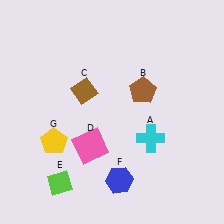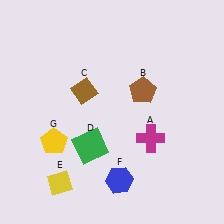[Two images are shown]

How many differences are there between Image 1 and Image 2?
There are 3 differences between the two images.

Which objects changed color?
A changed from cyan to magenta. D changed from pink to green. E changed from lime to yellow.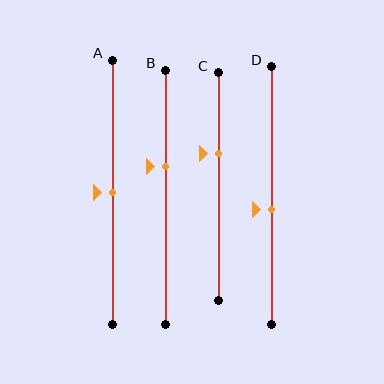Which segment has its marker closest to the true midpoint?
Segment A has its marker closest to the true midpoint.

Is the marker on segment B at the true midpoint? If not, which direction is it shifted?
No, the marker on segment B is shifted upward by about 12% of the segment length.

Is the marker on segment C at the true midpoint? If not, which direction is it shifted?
No, the marker on segment C is shifted upward by about 15% of the segment length.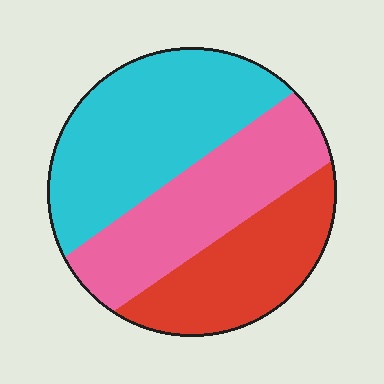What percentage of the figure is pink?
Pink takes up between a quarter and a half of the figure.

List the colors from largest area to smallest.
From largest to smallest: cyan, pink, red.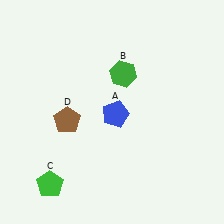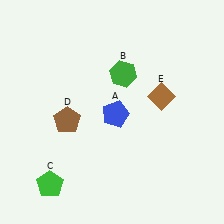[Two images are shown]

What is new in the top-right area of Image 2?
A brown diamond (E) was added in the top-right area of Image 2.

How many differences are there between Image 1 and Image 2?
There is 1 difference between the two images.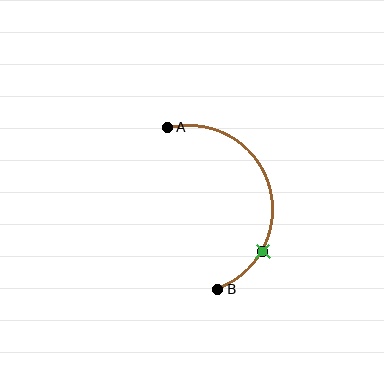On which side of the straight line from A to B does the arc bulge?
The arc bulges to the right of the straight line connecting A and B.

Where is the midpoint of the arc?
The arc midpoint is the point on the curve farthest from the straight line joining A and B. It sits to the right of that line.